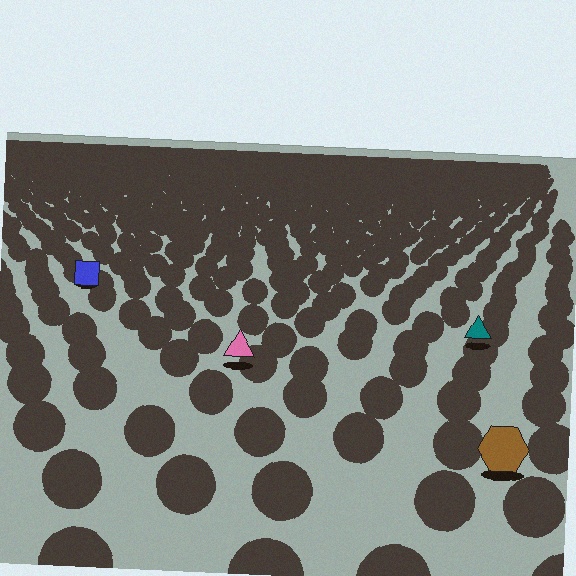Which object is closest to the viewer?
The brown hexagon is closest. The texture marks near it are larger and more spread out.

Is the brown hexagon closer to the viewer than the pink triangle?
Yes. The brown hexagon is closer — you can tell from the texture gradient: the ground texture is coarser near it.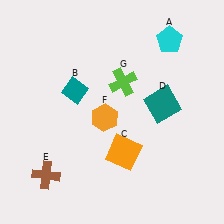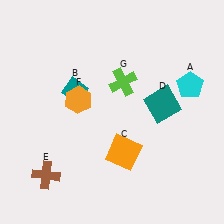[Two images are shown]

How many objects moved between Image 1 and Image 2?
2 objects moved between the two images.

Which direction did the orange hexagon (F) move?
The orange hexagon (F) moved left.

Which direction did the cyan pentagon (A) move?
The cyan pentagon (A) moved down.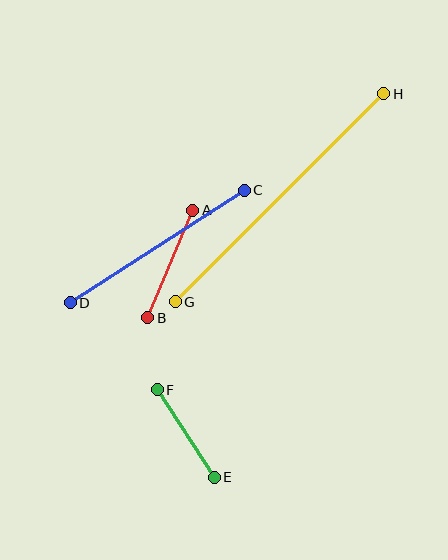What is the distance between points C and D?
The distance is approximately 207 pixels.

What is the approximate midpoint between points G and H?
The midpoint is at approximately (279, 198) pixels.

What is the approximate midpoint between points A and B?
The midpoint is at approximately (170, 264) pixels.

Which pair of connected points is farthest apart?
Points G and H are farthest apart.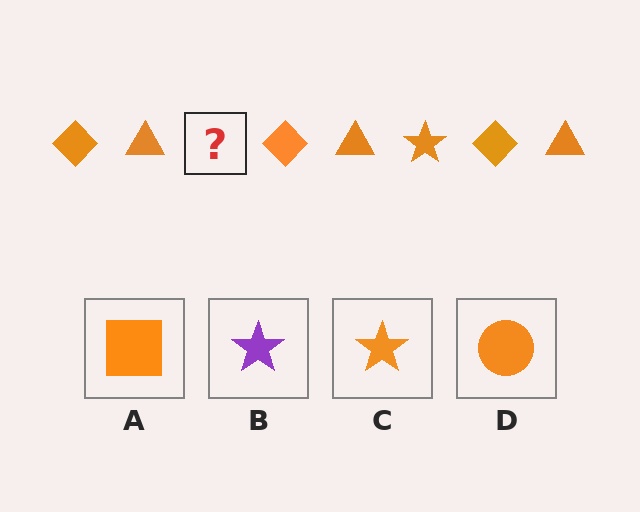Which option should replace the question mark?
Option C.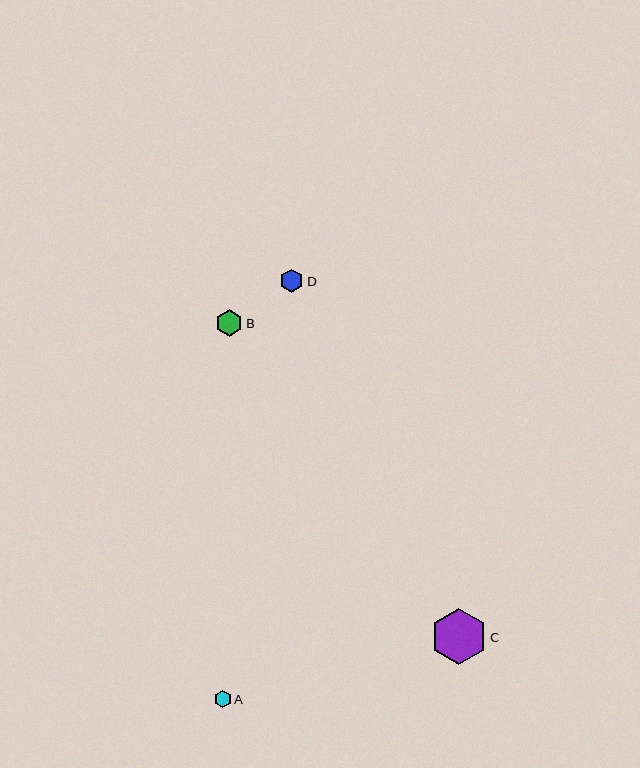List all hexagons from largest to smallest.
From largest to smallest: C, B, D, A.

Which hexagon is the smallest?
Hexagon A is the smallest with a size of approximately 17 pixels.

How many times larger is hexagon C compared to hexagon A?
Hexagon C is approximately 3.3 times the size of hexagon A.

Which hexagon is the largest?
Hexagon C is the largest with a size of approximately 57 pixels.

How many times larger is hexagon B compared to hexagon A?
Hexagon B is approximately 1.6 times the size of hexagon A.